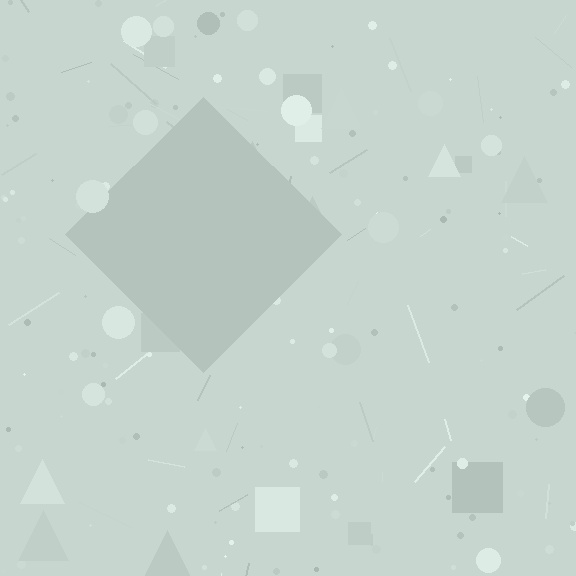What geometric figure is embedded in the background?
A diamond is embedded in the background.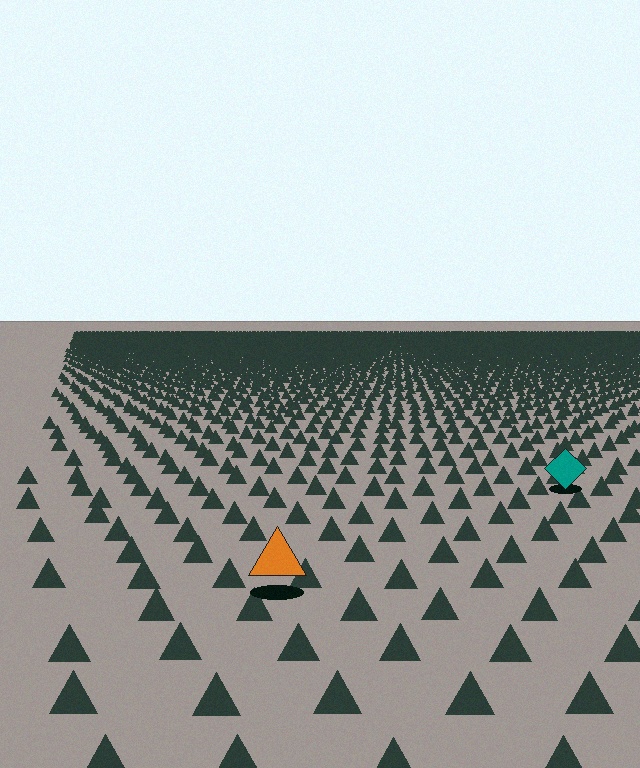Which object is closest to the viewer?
The orange triangle is closest. The texture marks near it are larger and more spread out.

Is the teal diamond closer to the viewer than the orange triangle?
No. The orange triangle is closer — you can tell from the texture gradient: the ground texture is coarser near it.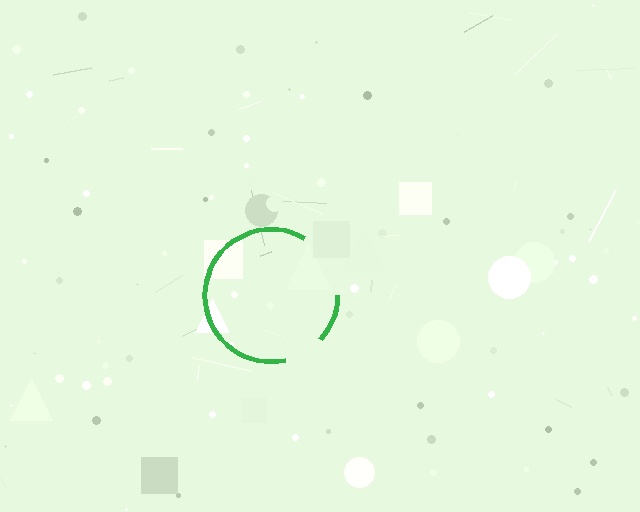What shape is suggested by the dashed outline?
The dashed outline suggests a circle.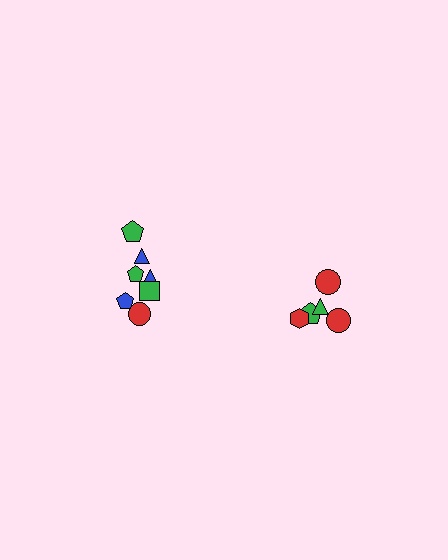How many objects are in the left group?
There are 7 objects.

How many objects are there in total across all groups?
There are 12 objects.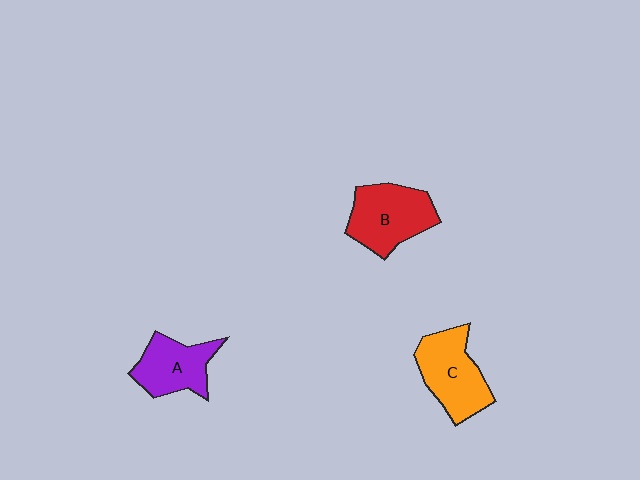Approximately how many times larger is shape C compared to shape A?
Approximately 1.2 times.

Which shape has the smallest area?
Shape A (purple).